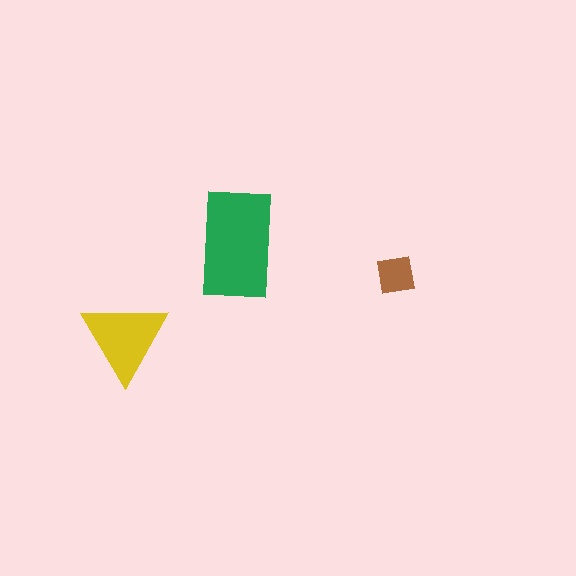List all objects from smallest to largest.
The brown square, the yellow triangle, the green rectangle.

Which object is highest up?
The green rectangle is topmost.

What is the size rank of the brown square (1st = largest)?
3rd.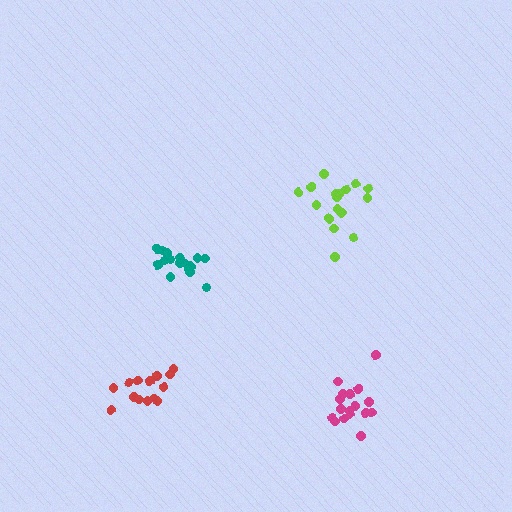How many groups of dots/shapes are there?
There are 4 groups.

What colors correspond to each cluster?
The clusters are colored: teal, magenta, lime, red.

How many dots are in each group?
Group 1: 17 dots, Group 2: 17 dots, Group 3: 17 dots, Group 4: 14 dots (65 total).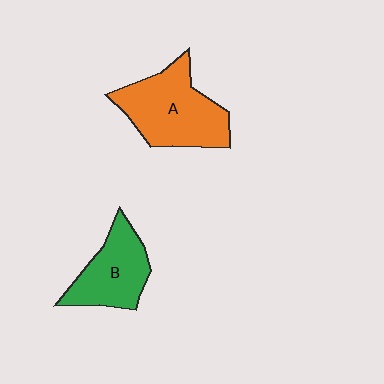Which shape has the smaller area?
Shape B (green).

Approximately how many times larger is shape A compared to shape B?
Approximately 1.4 times.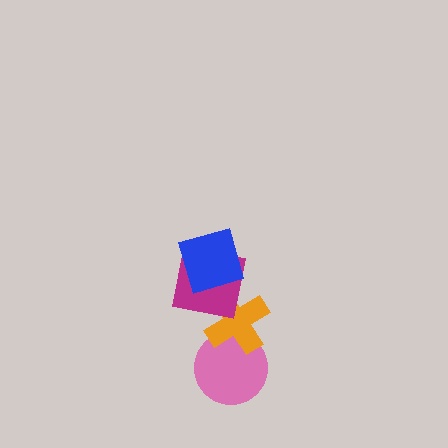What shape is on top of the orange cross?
The magenta square is on top of the orange cross.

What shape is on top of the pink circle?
The orange cross is on top of the pink circle.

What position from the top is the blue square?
The blue square is 1st from the top.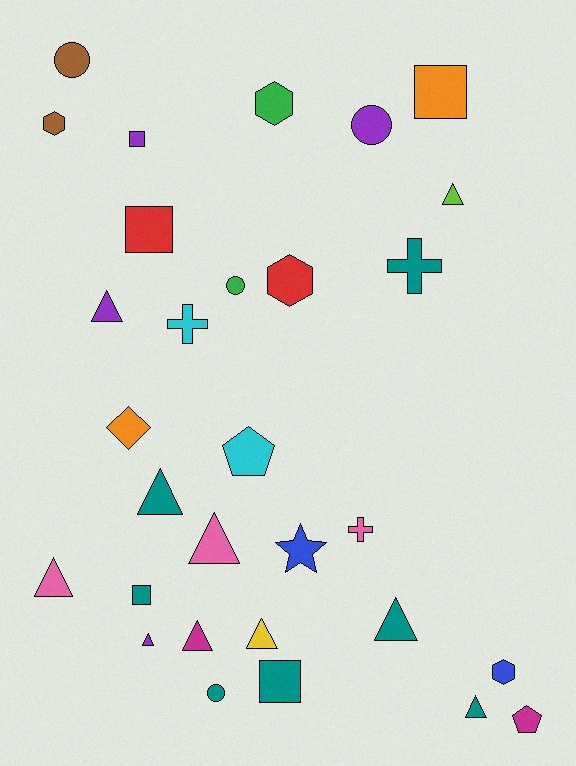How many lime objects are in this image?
There is 1 lime object.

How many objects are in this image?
There are 30 objects.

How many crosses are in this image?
There are 3 crosses.